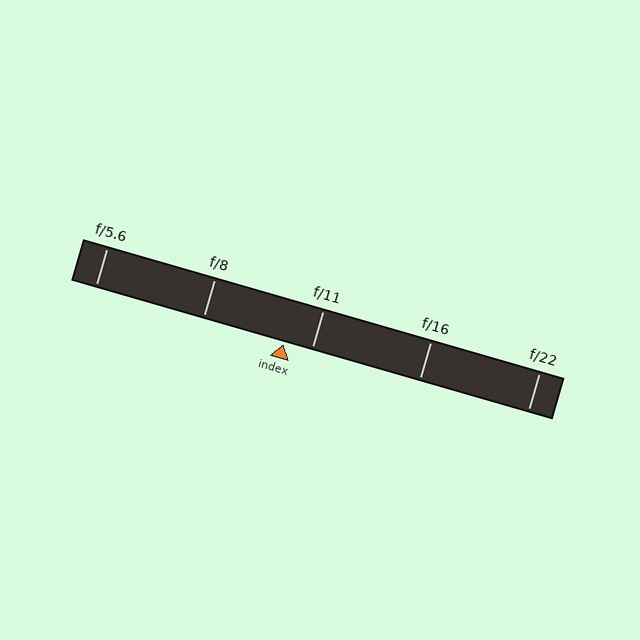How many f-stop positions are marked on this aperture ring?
There are 5 f-stop positions marked.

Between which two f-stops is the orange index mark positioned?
The index mark is between f/8 and f/11.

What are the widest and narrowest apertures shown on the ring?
The widest aperture shown is f/5.6 and the narrowest is f/22.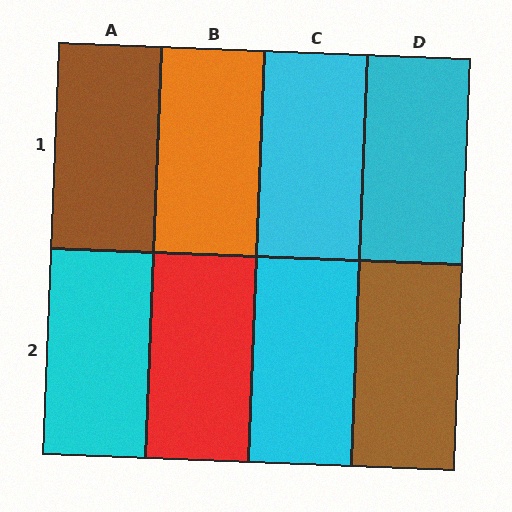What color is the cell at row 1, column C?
Cyan.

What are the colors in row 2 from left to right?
Cyan, red, cyan, brown.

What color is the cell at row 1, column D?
Cyan.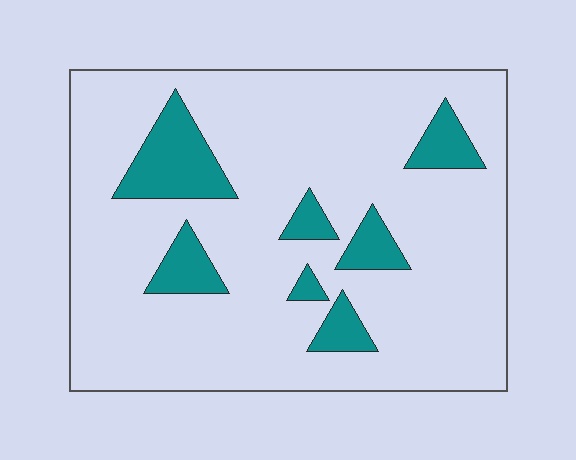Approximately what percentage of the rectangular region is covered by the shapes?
Approximately 15%.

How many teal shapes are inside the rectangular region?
7.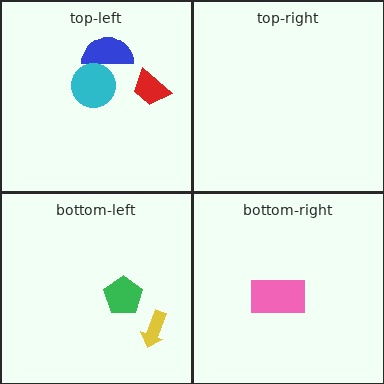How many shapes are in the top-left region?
3.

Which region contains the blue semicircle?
The top-left region.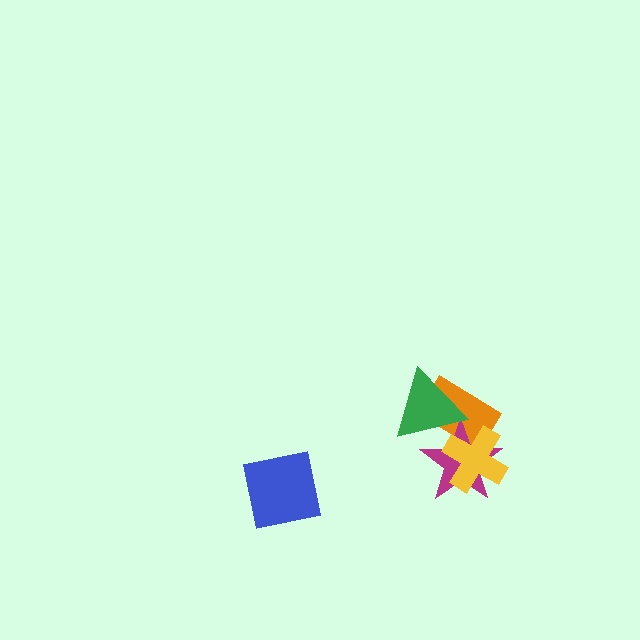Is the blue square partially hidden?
No, no other shape covers it.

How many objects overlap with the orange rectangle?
3 objects overlap with the orange rectangle.